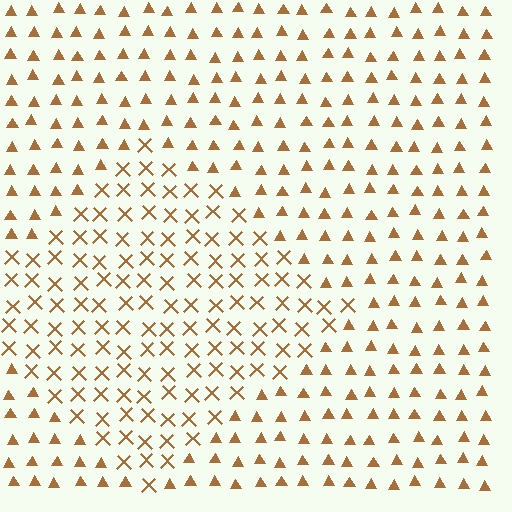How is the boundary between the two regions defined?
The boundary is defined by a change in element shape: X marks inside vs. triangles outside. All elements share the same color and spacing.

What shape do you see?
I see a diamond.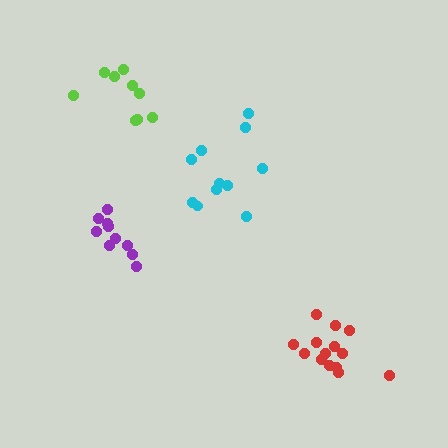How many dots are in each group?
Group 1: 9 dots, Group 2: 10 dots, Group 3: 11 dots, Group 4: 14 dots (44 total).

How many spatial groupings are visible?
There are 4 spatial groupings.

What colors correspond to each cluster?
The clusters are colored: lime, purple, cyan, red.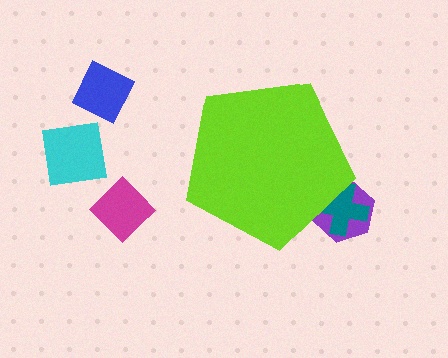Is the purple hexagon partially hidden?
Yes, the purple hexagon is partially hidden behind the lime pentagon.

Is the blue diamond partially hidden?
No, the blue diamond is fully visible.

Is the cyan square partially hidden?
No, the cyan square is fully visible.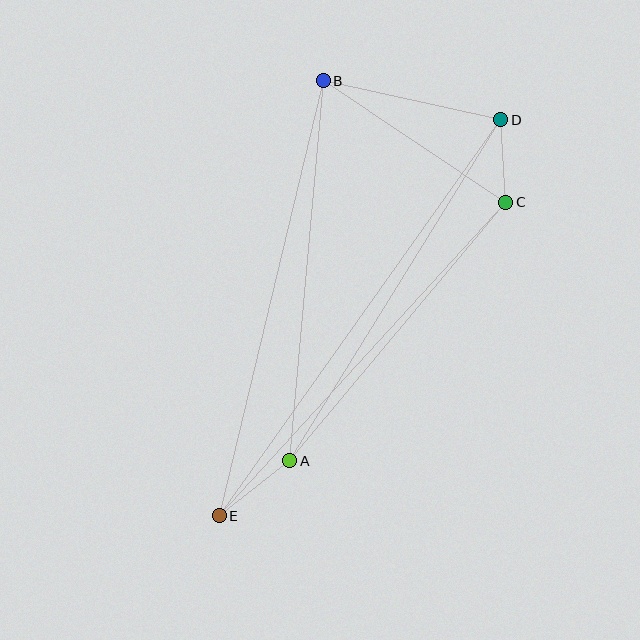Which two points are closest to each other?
Points C and D are closest to each other.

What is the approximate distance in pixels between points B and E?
The distance between B and E is approximately 447 pixels.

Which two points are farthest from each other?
Points D and E are farthest from each other.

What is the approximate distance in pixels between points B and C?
The distance between B and C is approximately 219 pixels.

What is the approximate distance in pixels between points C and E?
The distance between C and E is approximately 425 pixels.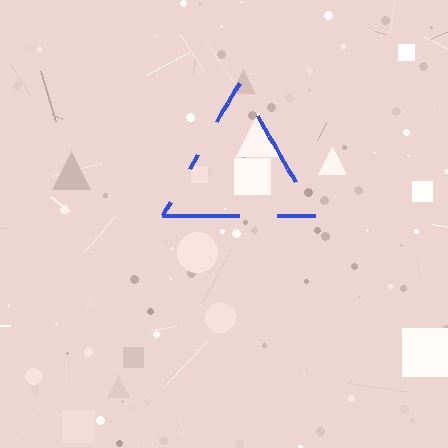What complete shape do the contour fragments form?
The contour fragments form a triangle.